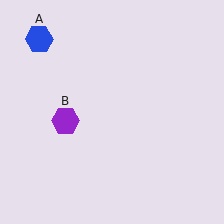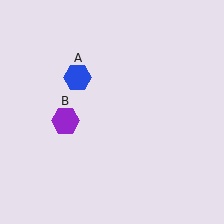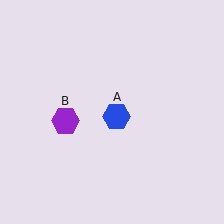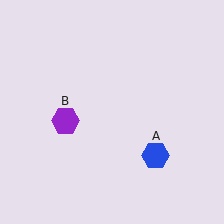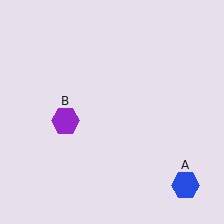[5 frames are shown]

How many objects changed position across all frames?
1 object changed position: blue hexagon (object A).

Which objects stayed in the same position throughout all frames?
Purple hexagon (object B) remained stationary.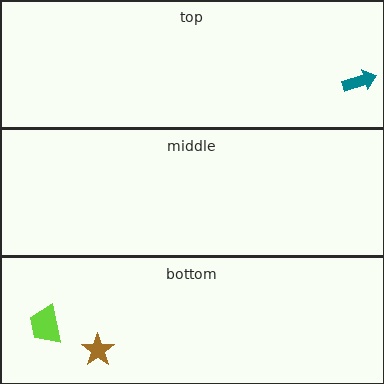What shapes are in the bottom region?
The lime trapezoid, the brown star.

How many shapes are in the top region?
1.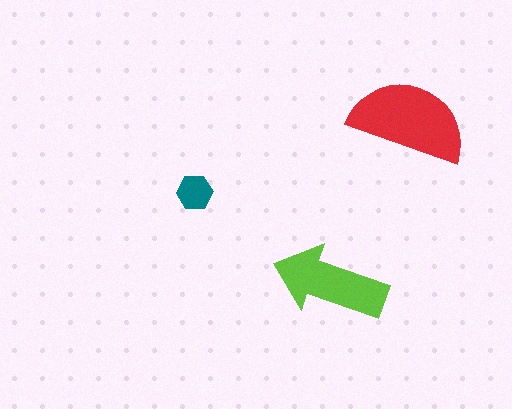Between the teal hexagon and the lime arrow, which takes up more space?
The lime arrow.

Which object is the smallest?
The teal hexagon.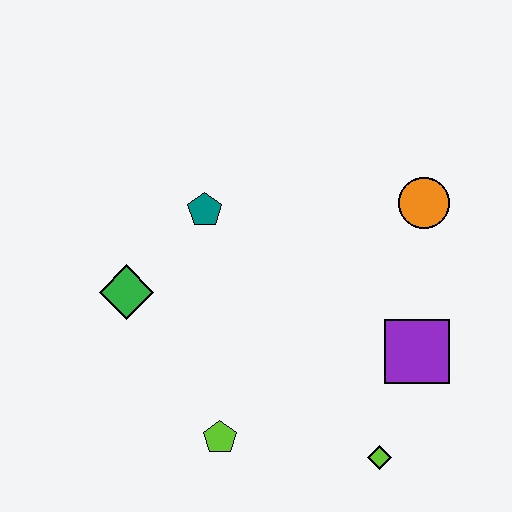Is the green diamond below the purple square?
No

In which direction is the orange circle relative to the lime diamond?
The orange circle is above the lime diamond.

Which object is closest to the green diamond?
The teal pentagon is closest to the green diamond.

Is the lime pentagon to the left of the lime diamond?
Yes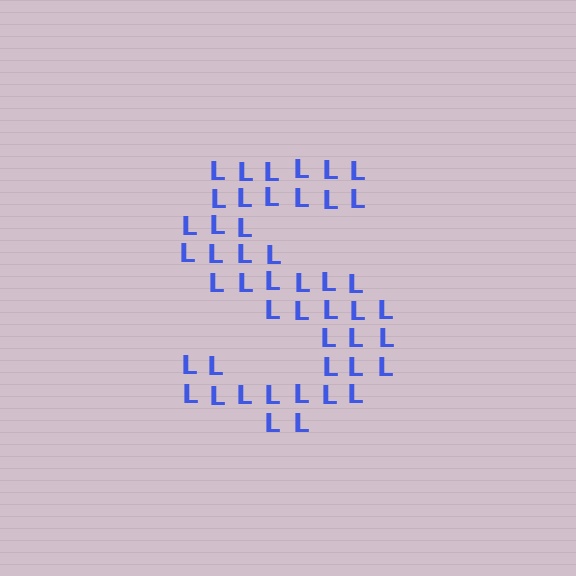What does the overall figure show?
The overall figure shows the letter S.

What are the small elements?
The small elements are letter L's.